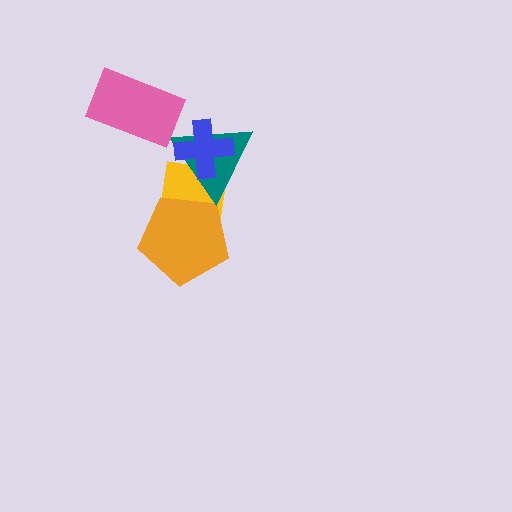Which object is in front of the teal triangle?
The blue cross is in front of the teal triangle.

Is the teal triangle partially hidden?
Yes, it is partially covered by another shape.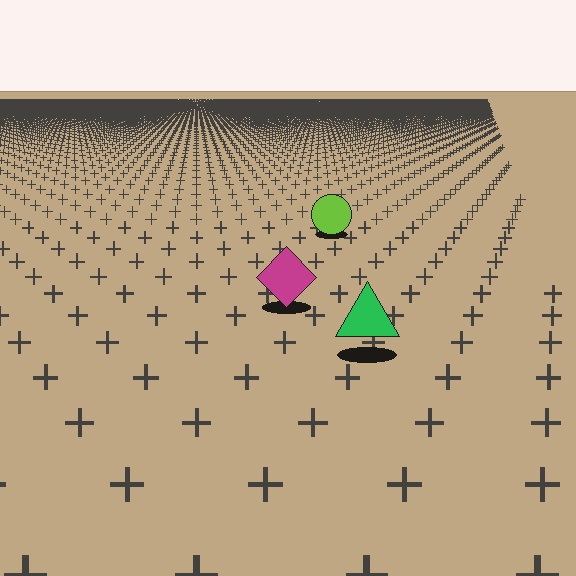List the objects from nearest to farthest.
From nearest to farthest: the green triangle, the magenta diamond, the lime circle.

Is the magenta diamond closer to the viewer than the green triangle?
No. The green triangle is closer — you can tell from the texture gradient: the ground texture is coarser near it.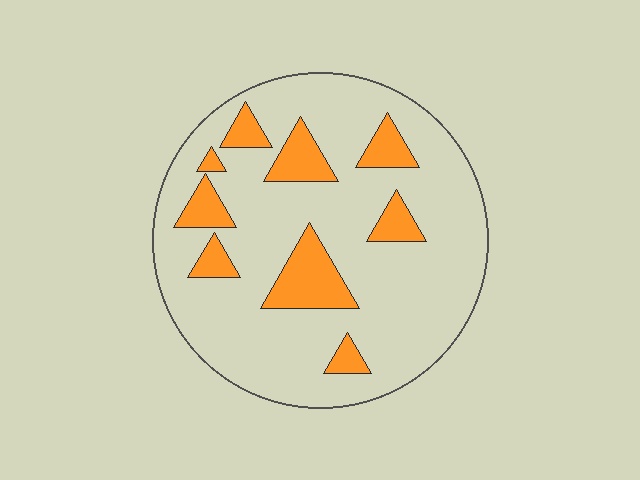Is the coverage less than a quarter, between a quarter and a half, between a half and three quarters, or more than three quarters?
Less than a quarter.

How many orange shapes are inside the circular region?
9.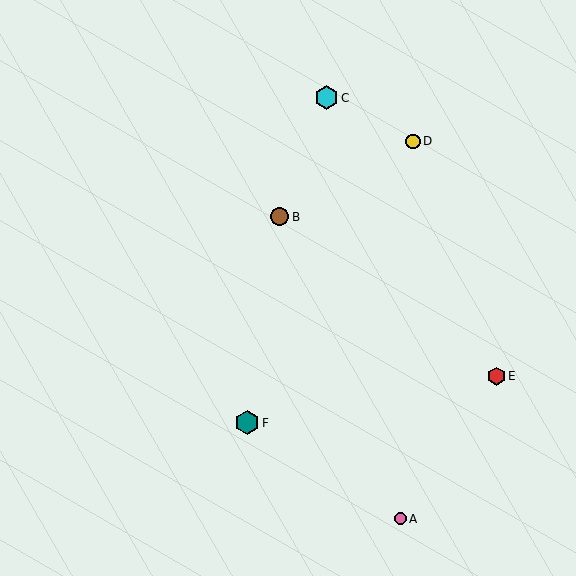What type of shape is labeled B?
Shape B is a brown circle.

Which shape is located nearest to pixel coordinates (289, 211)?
The brown circle (labeled B) at (280, 217) is nearest to that location.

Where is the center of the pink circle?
The center of the pink circle is at (400, 519).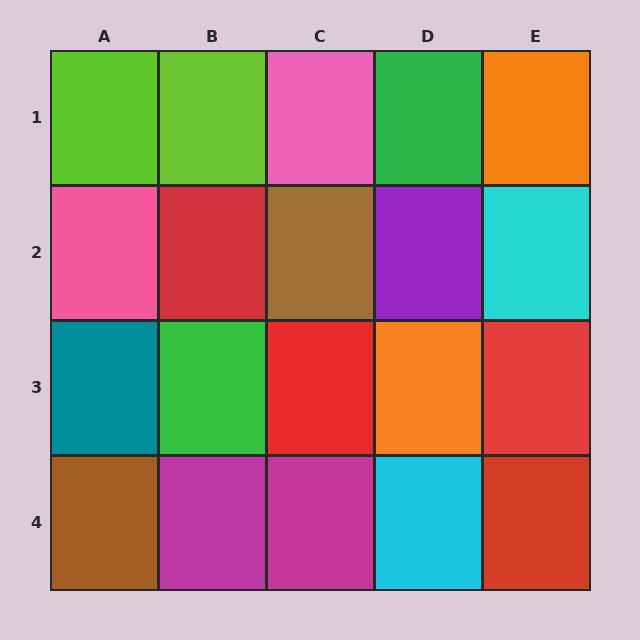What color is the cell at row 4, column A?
Brown.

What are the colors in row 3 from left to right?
Teal, green, red, orange, red.